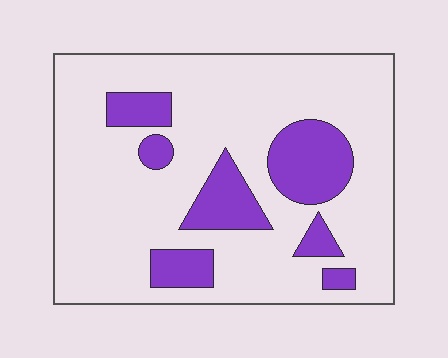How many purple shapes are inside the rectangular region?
7.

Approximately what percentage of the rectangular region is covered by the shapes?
Approximately 20%.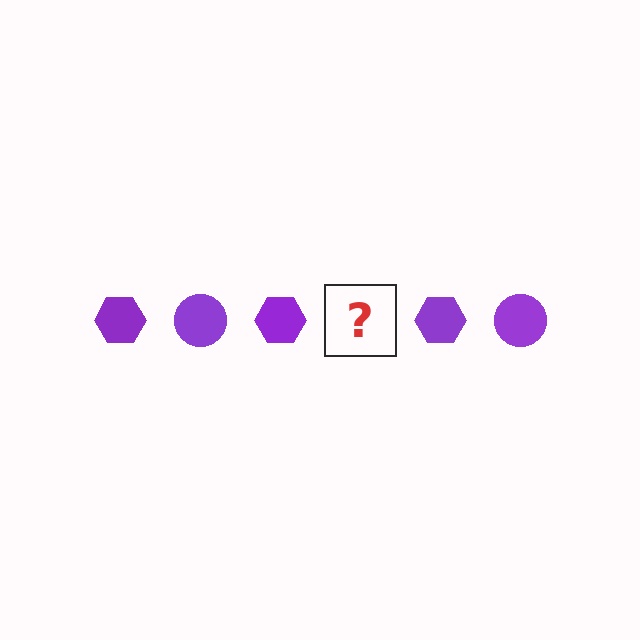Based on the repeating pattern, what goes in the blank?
The blank should be a purple circle.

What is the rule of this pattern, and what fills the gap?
The rule is that the pattern cycles through hexagon, circle shapes in purple. The gap should be filled with a purple circle.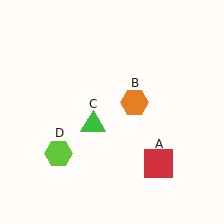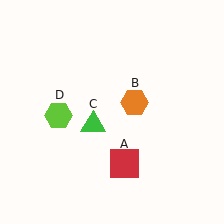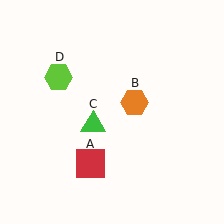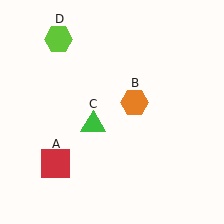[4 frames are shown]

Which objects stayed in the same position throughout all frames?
Orange hexagon (object B) and green triangle (object C) remained stationary.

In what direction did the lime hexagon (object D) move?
The lime hexagon (object D) moved up.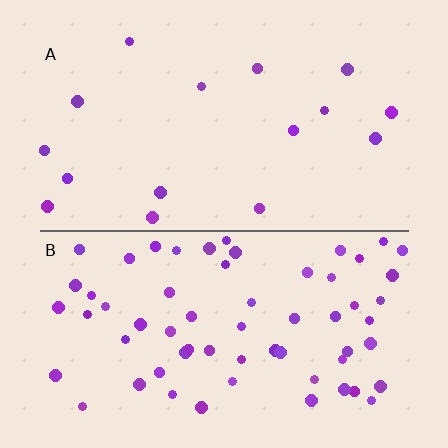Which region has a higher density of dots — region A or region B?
B (the bottom).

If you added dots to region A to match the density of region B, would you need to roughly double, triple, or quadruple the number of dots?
Approximately quadruple.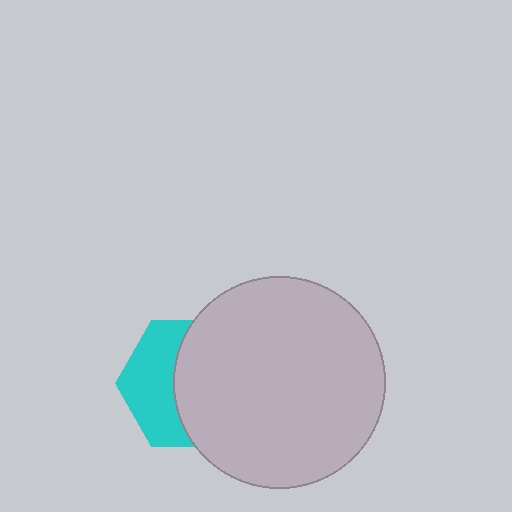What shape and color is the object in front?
The object in front is a light gray circle.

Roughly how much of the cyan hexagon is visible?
A small part of it is visible (roughly 43%).